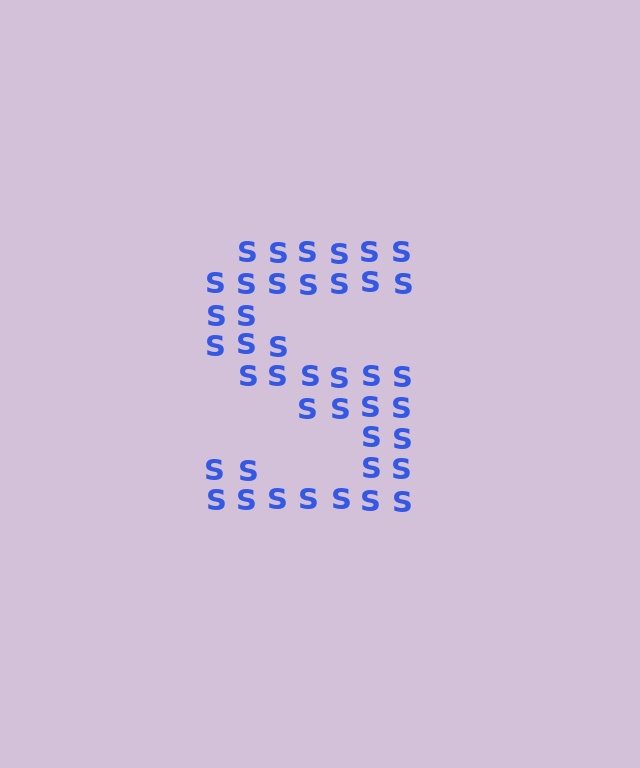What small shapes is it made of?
It is made of small letter S's.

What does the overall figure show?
The overall figure shows the letter S.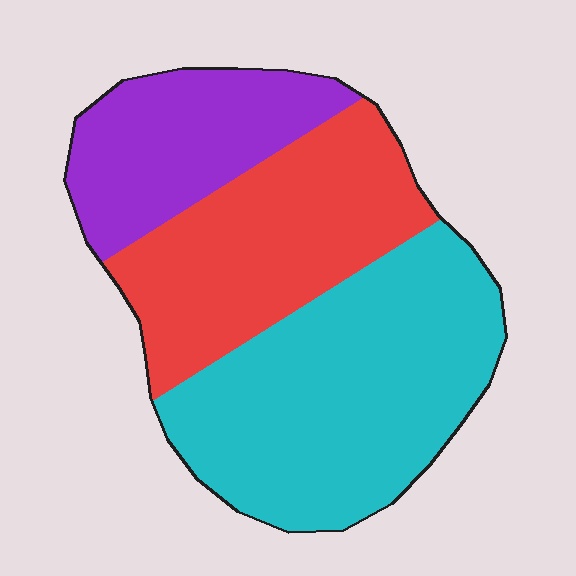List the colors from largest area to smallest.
From largest to smallest: cyan, red, purple.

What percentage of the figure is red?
Red covers roughly 30% of the figure.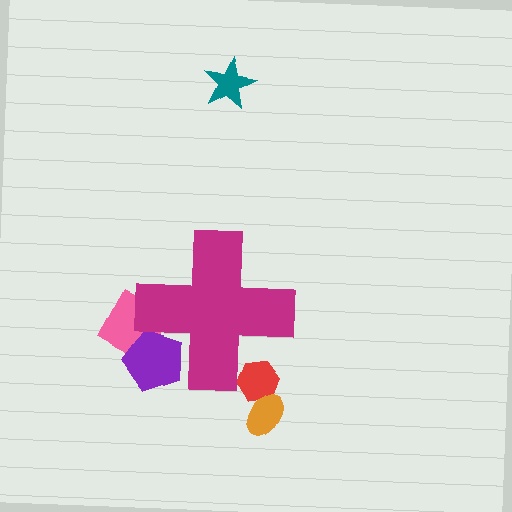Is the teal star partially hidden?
No, the teal star is fully visible.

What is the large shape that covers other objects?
A magenta cross.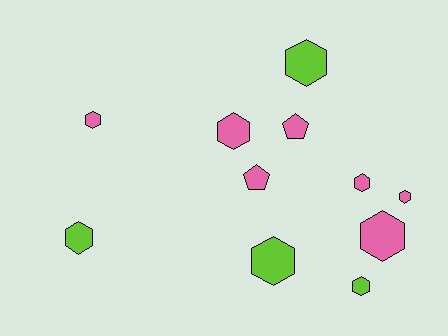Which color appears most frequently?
Pink, with 7 objects.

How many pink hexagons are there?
There are 5 pink hexagons.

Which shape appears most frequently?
Hexagon, with 9 objects.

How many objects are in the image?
There are 11 objects.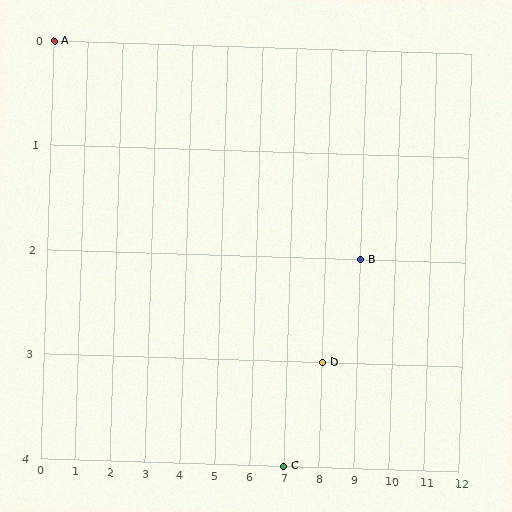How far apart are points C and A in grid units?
Points C and A are 7 columns and 4 rows apart (about 8.1 grid units diagonally).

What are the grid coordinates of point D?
Point D is at grid coordinates (8, 3).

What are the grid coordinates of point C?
Point C is at grid coordinates (7, 4).